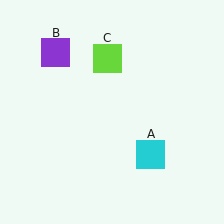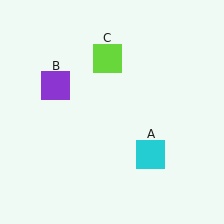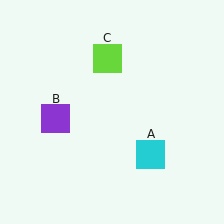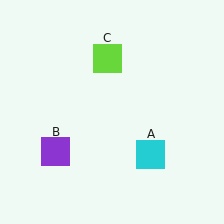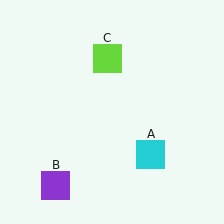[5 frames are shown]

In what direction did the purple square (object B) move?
The purple square (object B) moved down.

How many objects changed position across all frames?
1 object changed position: purple square (object B).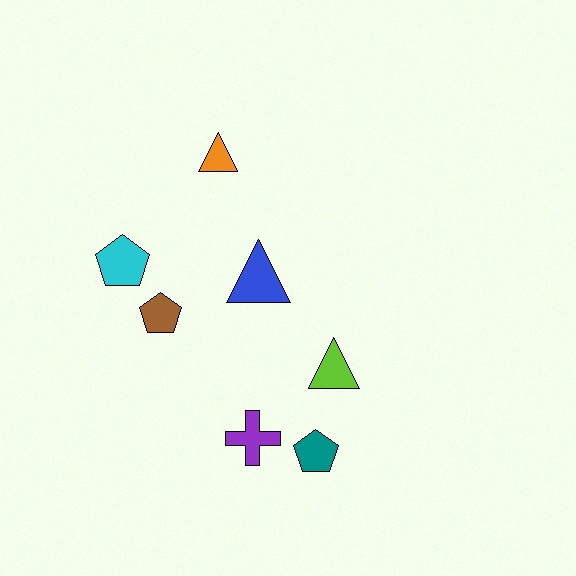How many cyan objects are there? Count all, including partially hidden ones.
There is 1 cyan object.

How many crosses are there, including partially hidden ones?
There is 1 cross.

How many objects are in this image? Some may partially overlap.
There are 7 objects.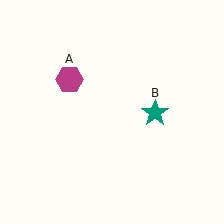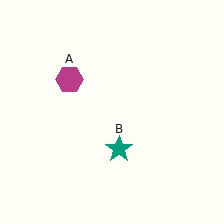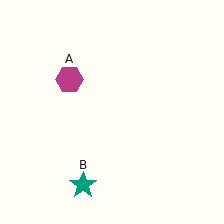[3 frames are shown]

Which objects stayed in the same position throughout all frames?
Magenta hexagon (object A) remained stationary.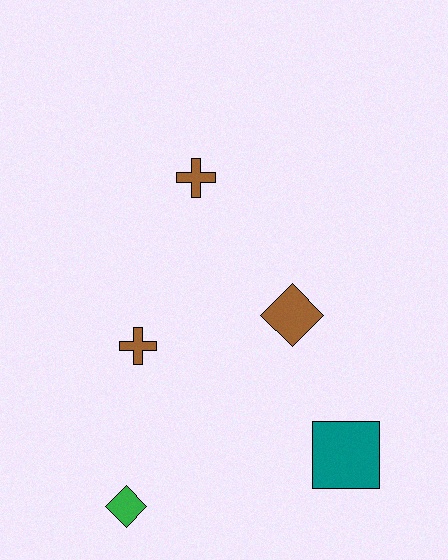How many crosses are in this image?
There are 2 crosses.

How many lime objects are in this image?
There are no lime objects.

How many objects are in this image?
There are 5 objects.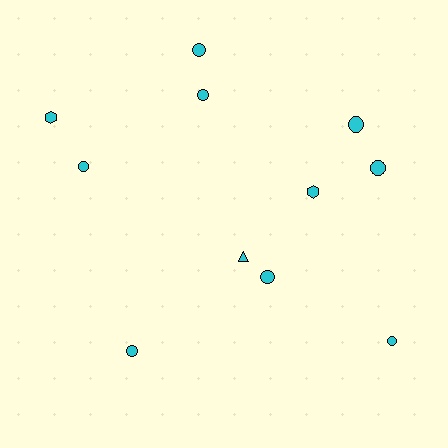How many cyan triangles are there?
There is 1 cyan triangle.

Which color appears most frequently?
Cyan, with 11 objects.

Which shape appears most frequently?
Circle, with 8 objects.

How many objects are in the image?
There are 11 objects.